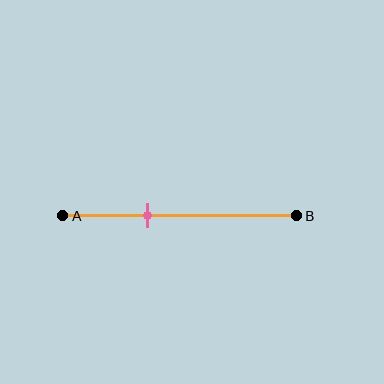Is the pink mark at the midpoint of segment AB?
No, the mark is at about 35% from A, not at the 50% midpoint.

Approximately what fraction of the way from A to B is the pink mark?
The pink mark is approximately 35% of the way from A to B.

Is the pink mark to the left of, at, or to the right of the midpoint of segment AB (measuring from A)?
The pink mark is to the left of the midpoint of segment AB.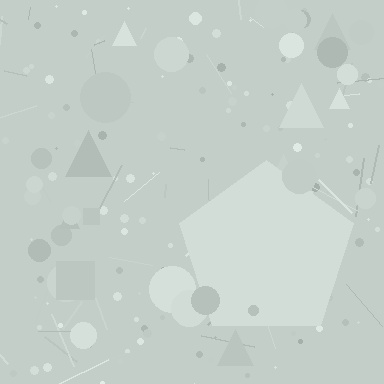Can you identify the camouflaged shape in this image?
The camouflaged shape is a pentagon.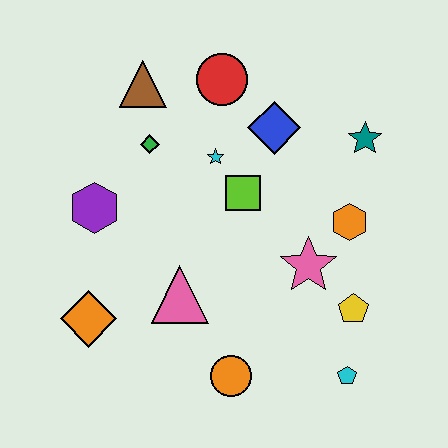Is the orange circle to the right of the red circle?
Yes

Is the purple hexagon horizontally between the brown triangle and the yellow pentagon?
No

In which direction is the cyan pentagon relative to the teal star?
The cyan pentagon is below the teal star.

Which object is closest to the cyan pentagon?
The yellow pentagon is closest to the cyan pentagon.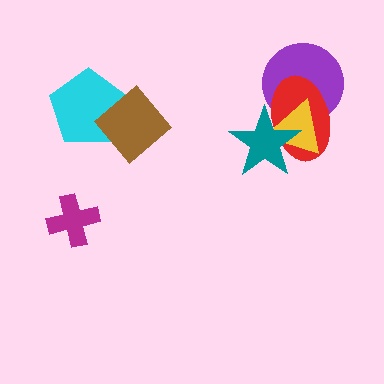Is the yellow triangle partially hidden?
Yes, it is partially covered by another shape.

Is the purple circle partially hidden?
Yes, it is partially covered by another shape.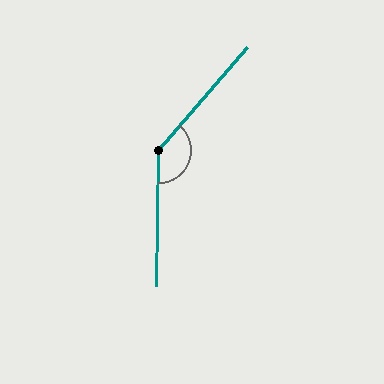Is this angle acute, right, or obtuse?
It is obtuse.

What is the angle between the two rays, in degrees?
Approximately 140 degrees.